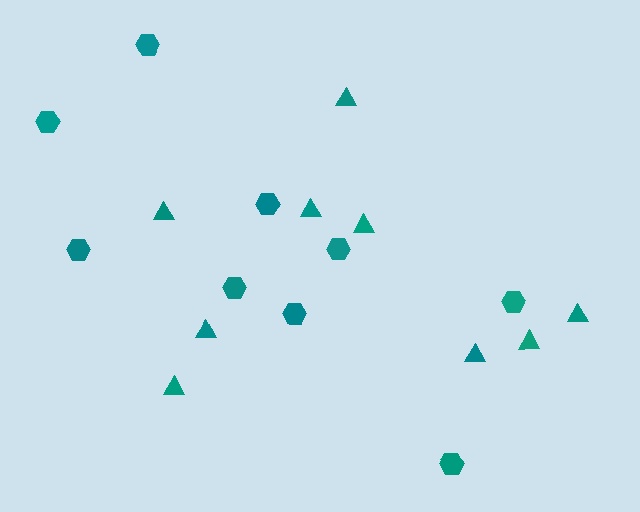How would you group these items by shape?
There are 2 groups: one group of triangles (9) and one group of hexagons (9).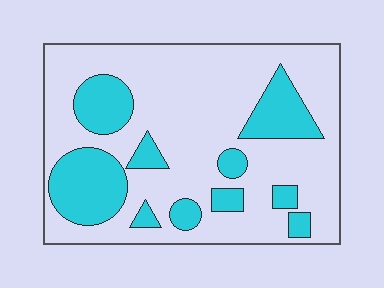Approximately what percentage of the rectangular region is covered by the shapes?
Approximately 25%.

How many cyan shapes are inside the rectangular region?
10.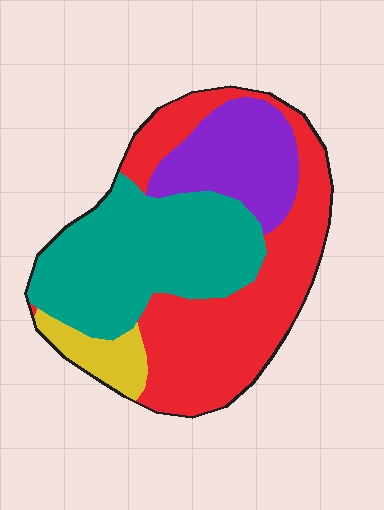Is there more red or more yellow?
Red.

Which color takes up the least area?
Yellow, at roughly 5%.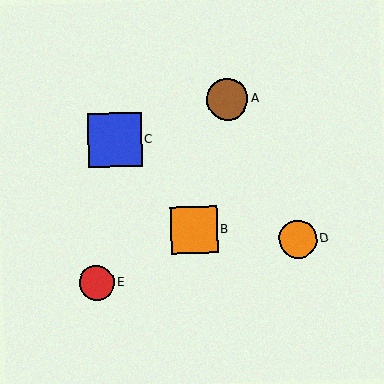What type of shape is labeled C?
Shape C is a blue square.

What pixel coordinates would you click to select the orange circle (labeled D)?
Click at (298, 239) to select the orange circle D.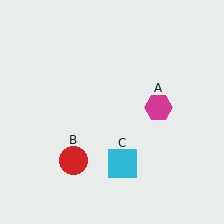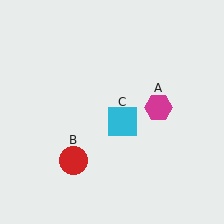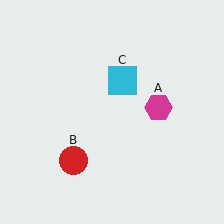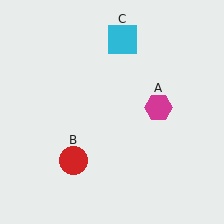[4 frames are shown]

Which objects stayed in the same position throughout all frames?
Magenta hexagon (object A) and red circle (object B) remained stationary.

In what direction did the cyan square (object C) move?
The cyan square (object C) moved up.